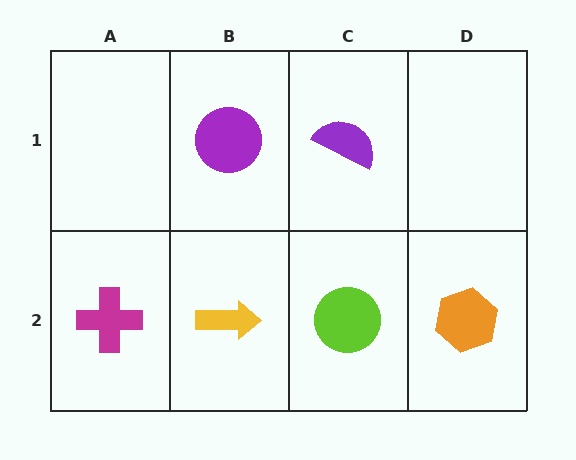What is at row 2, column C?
A lime circle.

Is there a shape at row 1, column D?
No, that cell is empty.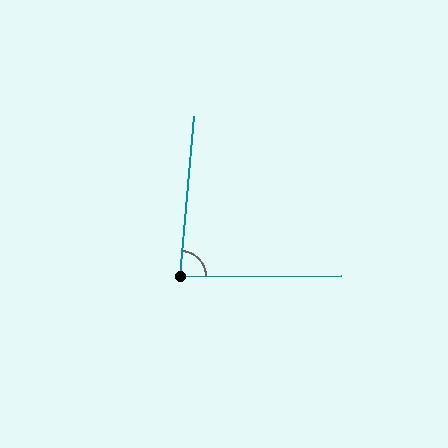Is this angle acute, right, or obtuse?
It is acute.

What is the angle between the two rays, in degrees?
Approximately 84 degrees.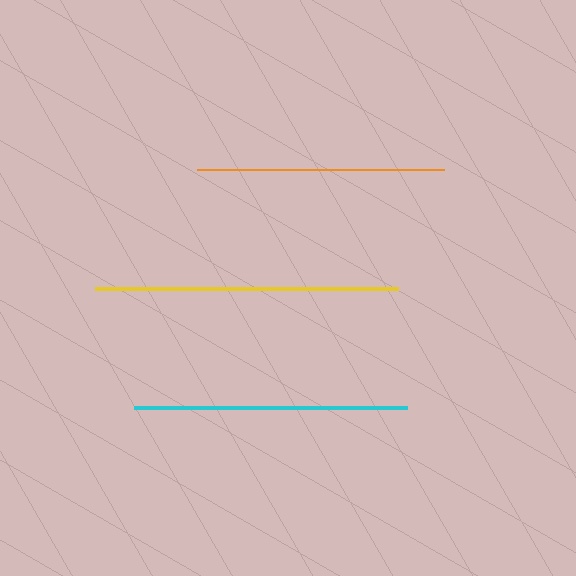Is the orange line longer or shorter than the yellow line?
The yellow line is longer than the orange line.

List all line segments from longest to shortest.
From longest to shortest: yellow, cyan, orange.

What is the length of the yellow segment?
The yellow segment is approximately 303 pixels long.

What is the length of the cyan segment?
The cyan segment is approximately 272 pixels long.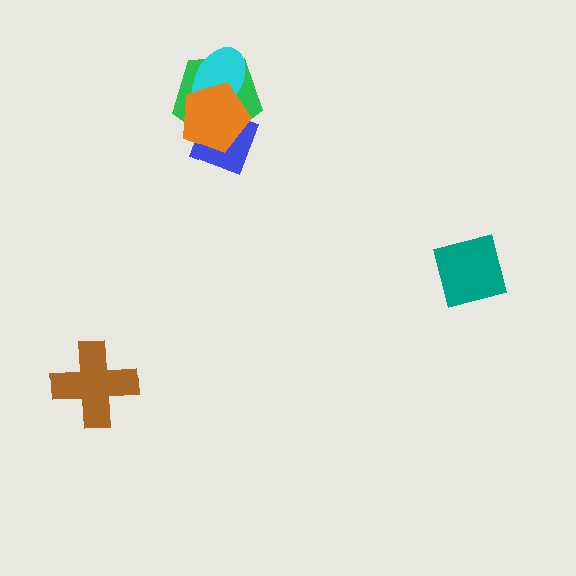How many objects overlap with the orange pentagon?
3 objects overlap with the orange pentagon.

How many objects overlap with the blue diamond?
3 objects overlap with the blue diamond.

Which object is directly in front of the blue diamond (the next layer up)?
The cyan ellipse is directly in front of the blue diamond.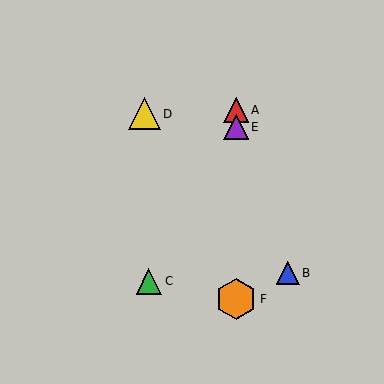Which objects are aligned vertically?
Objects A, E, F are aligned vertically.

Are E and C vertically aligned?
No, E is at x≈236 and C is at x≈149.